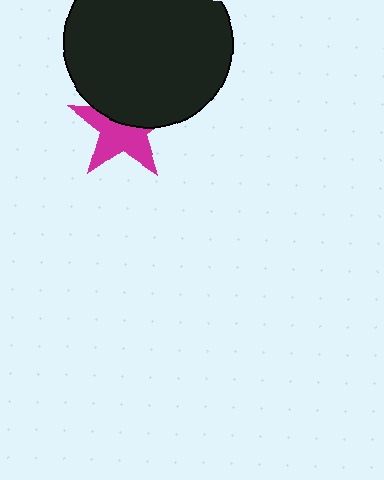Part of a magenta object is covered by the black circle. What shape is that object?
It is a star.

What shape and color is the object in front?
The object in front is a black circle.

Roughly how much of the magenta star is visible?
About half of it is visible (roughly 57%).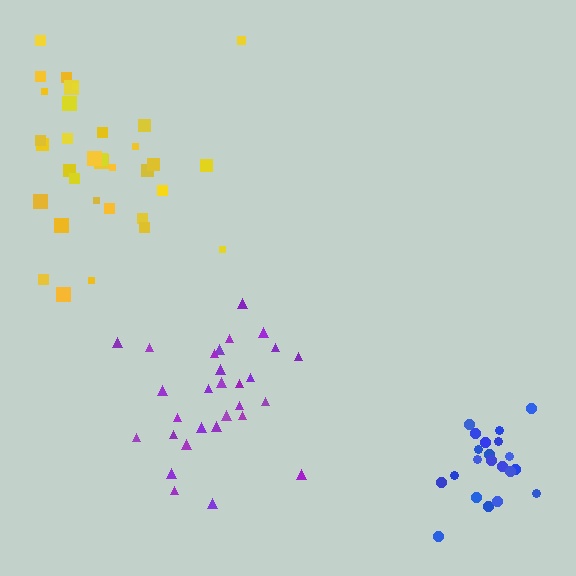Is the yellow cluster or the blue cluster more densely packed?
Blue.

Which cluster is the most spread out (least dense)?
Yellow.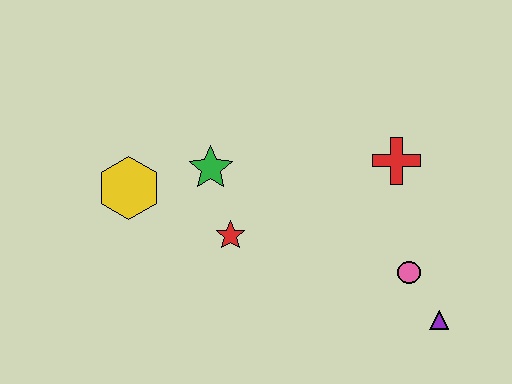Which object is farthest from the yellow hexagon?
The purple triangle is farthest from the yellow hexagon.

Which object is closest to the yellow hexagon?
The green star is closest to the yellow hexagon.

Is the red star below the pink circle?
No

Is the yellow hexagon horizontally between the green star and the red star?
No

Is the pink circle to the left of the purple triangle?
Yes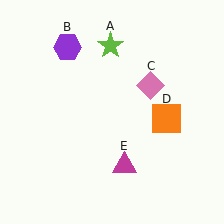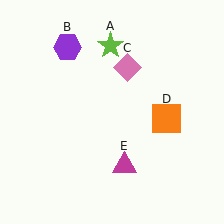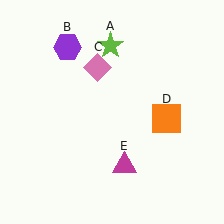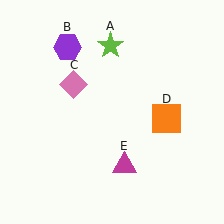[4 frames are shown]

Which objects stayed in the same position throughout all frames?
Lime star (object A) and purple hexagon (object B) and orange square (object D) and magenta triangle (object E) remained stationary.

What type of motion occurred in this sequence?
The pink diamond (object C) rotated counterclockwise around the center of the scene.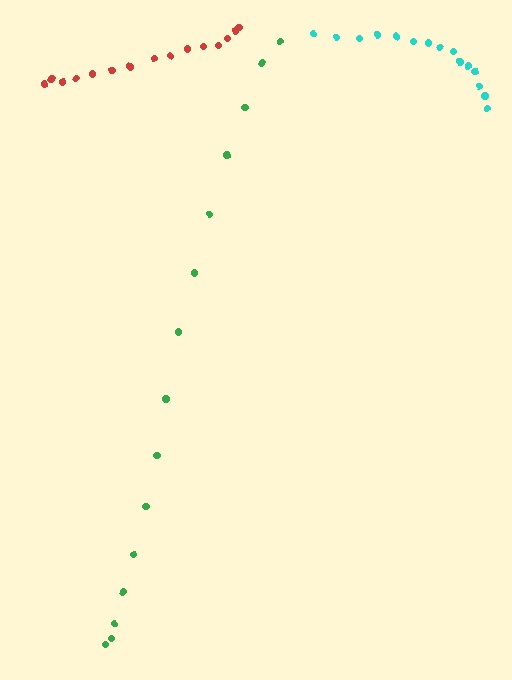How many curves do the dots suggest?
There are 3 distinct paths.